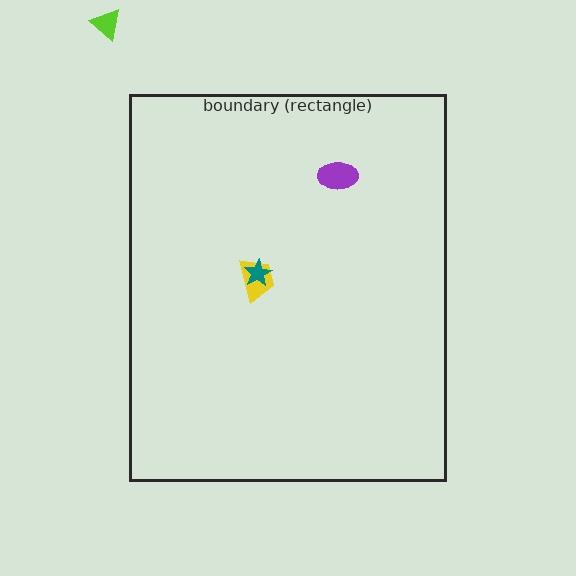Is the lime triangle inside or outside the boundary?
Outside.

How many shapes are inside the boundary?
3 inside, 1 outside.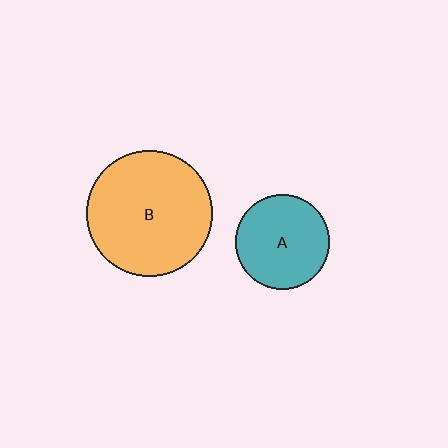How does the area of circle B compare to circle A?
Approximately 1.8 times.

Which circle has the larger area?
Circle B (orange).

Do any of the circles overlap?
No, none of the circles overlap.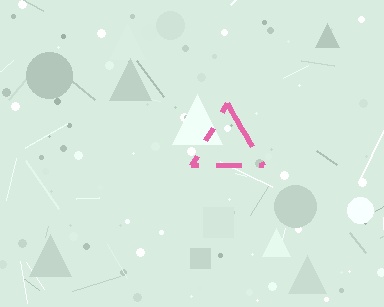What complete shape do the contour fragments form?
The contour fragments form a triangle.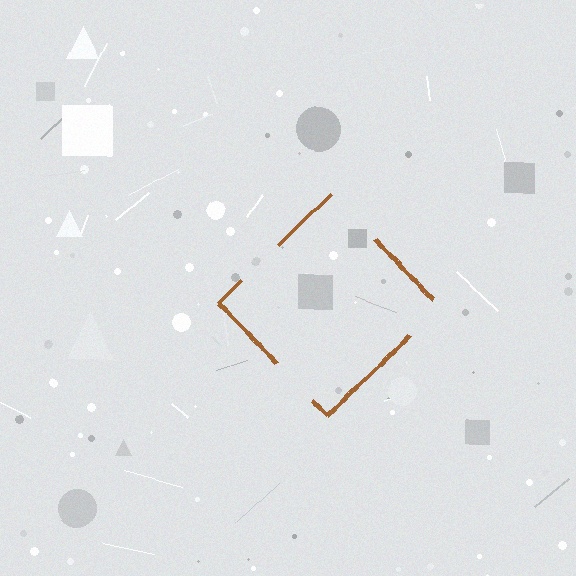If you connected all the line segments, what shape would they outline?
They would outline a diamond.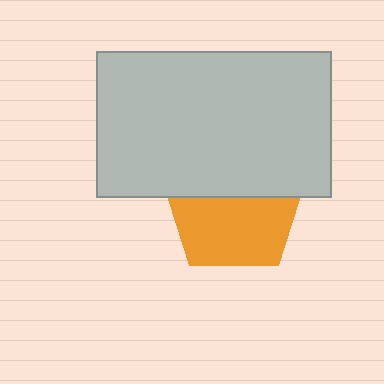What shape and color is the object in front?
The object in front is a light gray rectangle.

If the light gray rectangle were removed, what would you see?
You would see the complete orange pentagon.